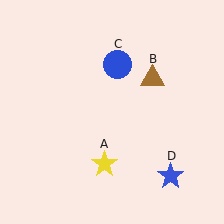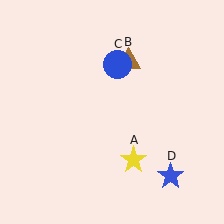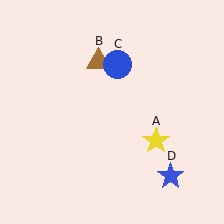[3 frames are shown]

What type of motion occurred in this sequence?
The yellow star (object A), brown triangle (object B) rotated counterclockwise around the center of the scene.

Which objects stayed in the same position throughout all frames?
Blue circle (object C) and blue star (object D) remained stationary.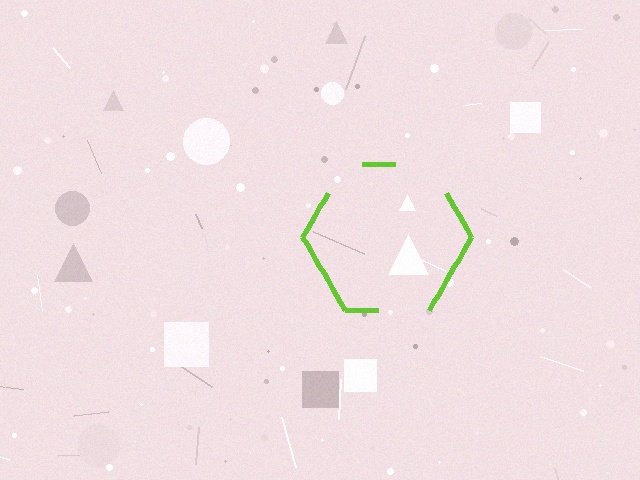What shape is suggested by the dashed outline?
The dashed outline suggests a hexagon.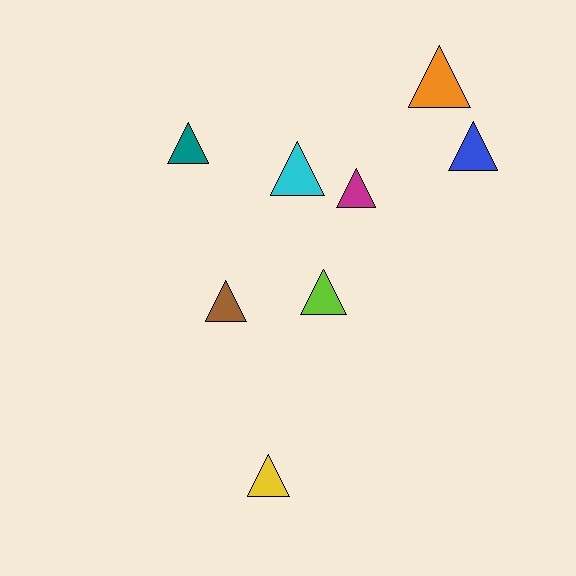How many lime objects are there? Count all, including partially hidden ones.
There is 1 lime object.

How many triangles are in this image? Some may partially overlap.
There are 8 triangles.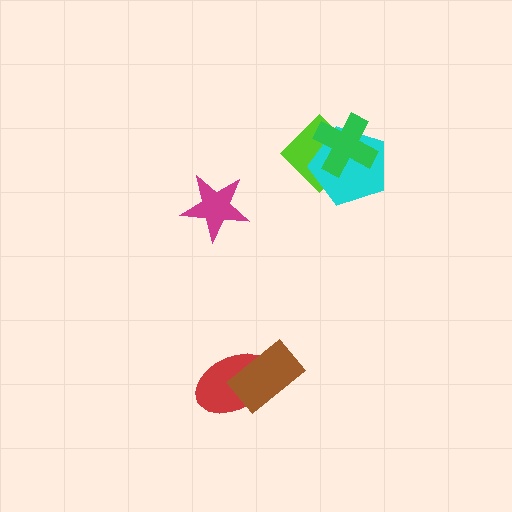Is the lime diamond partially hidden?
Yes, it is partially covered by another shape.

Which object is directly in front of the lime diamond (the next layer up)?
The cyan pentagon is directly in front of the lime diamond.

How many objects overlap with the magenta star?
0 objects overlap with the magenta star.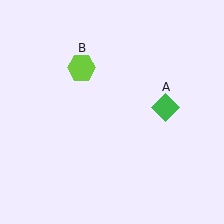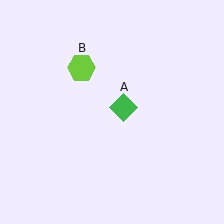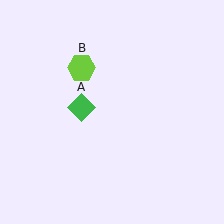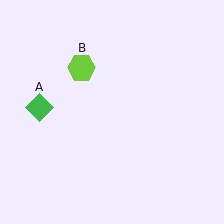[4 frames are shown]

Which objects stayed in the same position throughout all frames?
Lime hexagon (object B) remained stationary.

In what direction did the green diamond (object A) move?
The green diamond (object A) moved left.